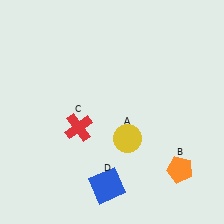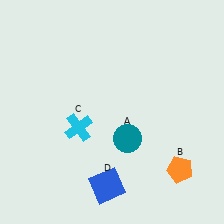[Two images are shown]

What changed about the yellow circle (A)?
In Image 1, A is yellow. In Image 2, it changed to teal.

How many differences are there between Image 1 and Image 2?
There are 2 differences between the two images.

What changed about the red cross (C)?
In Image 1, C is red. In Image 2, it changed to cyan.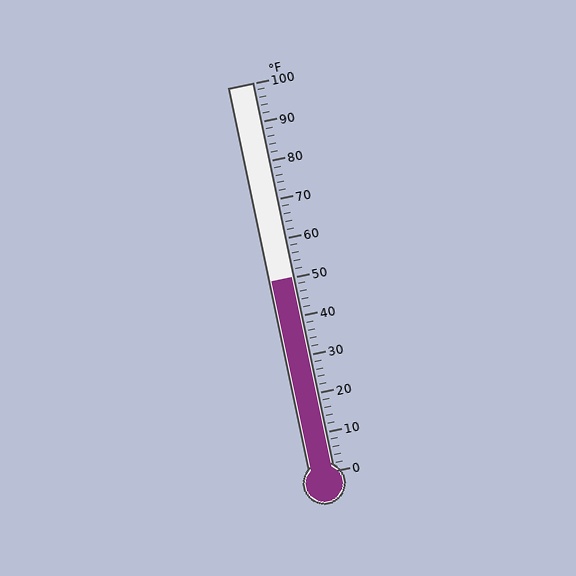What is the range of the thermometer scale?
The thermometer scale ranges from 0°F to 100°F.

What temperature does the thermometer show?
The thermometer shows approximately 50°F.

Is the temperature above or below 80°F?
The temperature is below 80°F.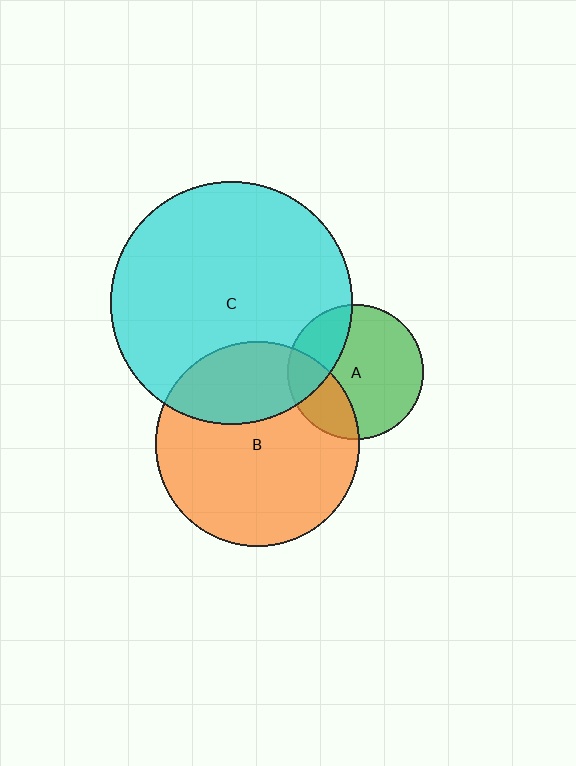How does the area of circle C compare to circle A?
Approximately 3.2 times.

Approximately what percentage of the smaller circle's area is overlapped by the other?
Approximately 25%.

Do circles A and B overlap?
Yes.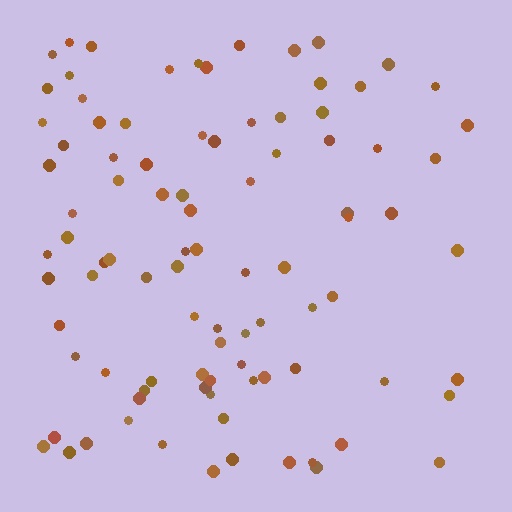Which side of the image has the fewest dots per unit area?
The right.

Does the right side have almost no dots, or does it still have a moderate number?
Still a moderate number, just noticeably fewer than the left.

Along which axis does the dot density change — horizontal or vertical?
Horizontal.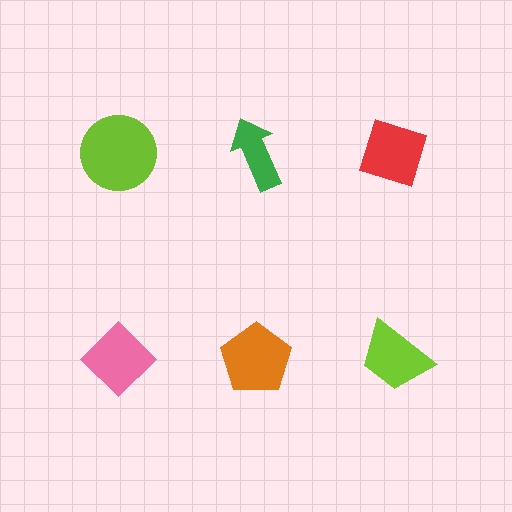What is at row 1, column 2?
A green arrow.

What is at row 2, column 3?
A lime trapezoid.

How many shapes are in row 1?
3 shapes.